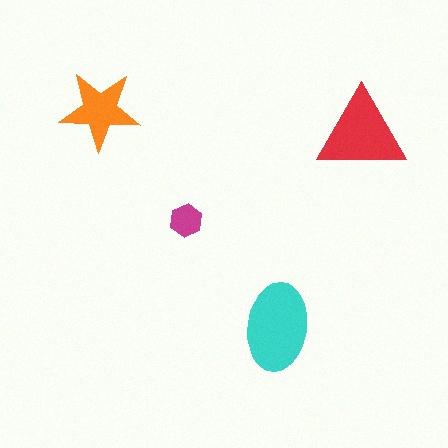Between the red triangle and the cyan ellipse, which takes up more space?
The cyan ellipse.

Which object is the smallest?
The magenta hexagon.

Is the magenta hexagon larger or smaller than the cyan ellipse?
Smaller.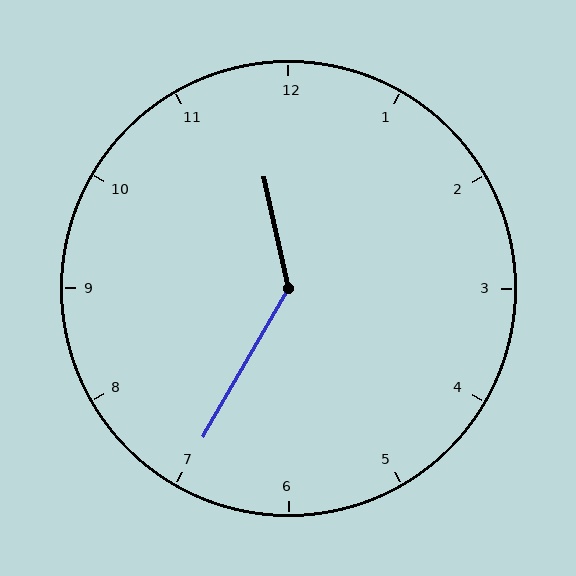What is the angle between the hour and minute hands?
Approximately 138 degrees.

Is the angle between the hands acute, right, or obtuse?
It is obtuse.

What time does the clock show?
11:35.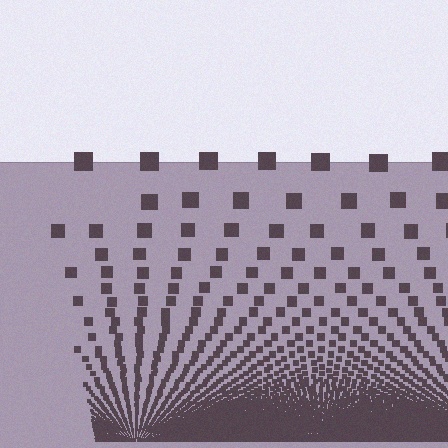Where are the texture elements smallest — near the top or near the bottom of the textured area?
Near the bottom.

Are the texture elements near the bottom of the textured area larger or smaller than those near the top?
Smaller. The gradient is inverted — elements near the bottom are smaller and denser.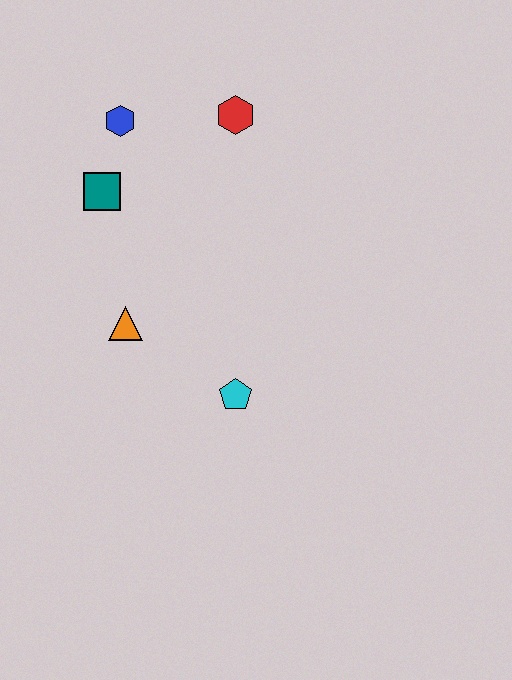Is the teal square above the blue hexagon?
No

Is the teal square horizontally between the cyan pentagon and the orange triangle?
No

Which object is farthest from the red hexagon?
The cyan pentagon is farthest from the red hexagon.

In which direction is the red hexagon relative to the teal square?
The red hexagon is to the right of the teal square.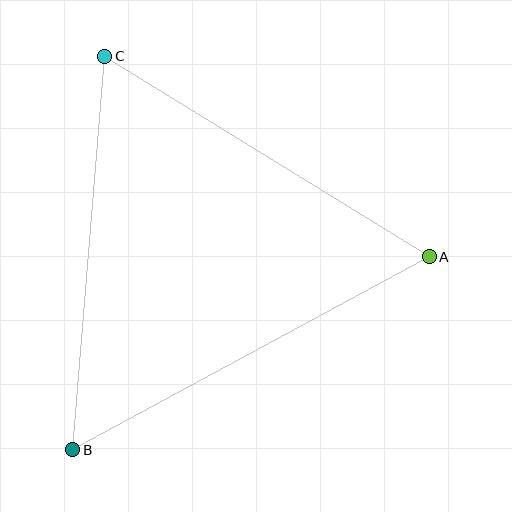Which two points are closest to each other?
Points A and C are closest to each other.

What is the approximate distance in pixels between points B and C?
The distance between B and C is approximately 395 pixels.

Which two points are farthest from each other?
Points A and B are farthest from each other.